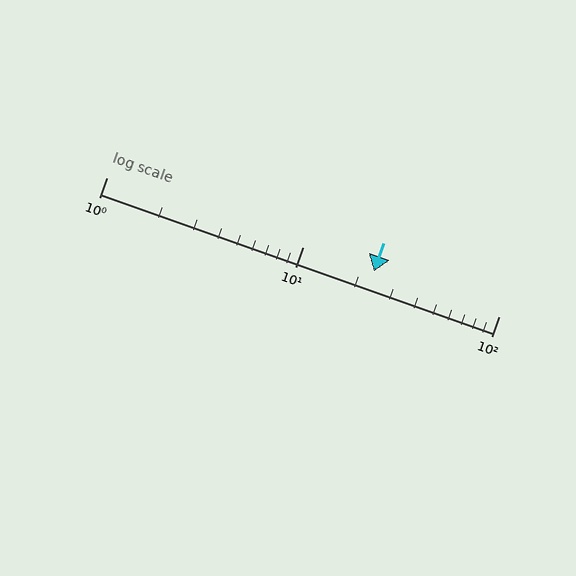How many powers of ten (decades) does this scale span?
The scale spans 2 decades, from 1 to 100.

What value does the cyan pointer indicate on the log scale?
The pointer indicates approximately 23.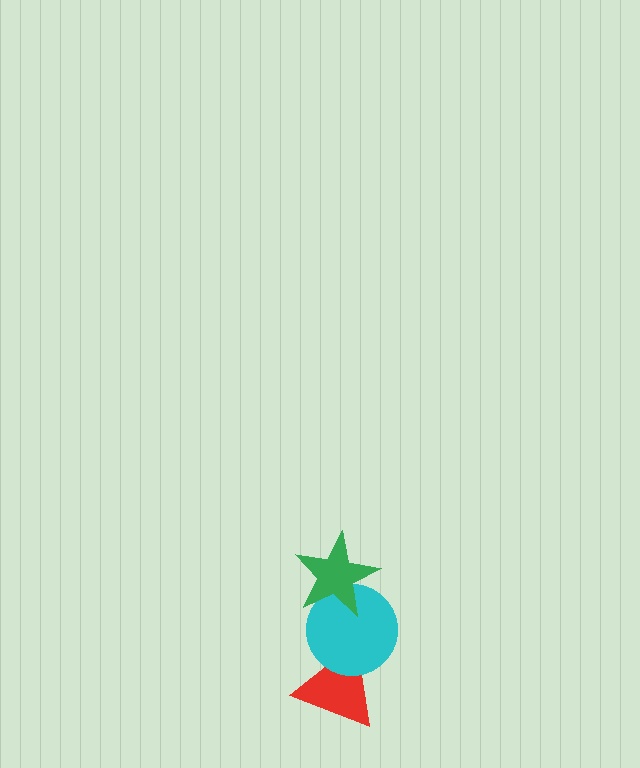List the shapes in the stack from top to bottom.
From top to bottom: the green star, the cyan circle, the red triangle.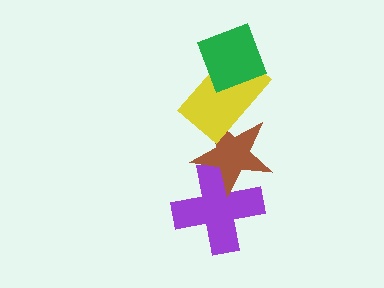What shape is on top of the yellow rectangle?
The green diamond is on top of the yellow rectangle.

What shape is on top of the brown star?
The yellow rectangle is on top of the brown star.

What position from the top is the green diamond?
The green diamond is 1st from the top.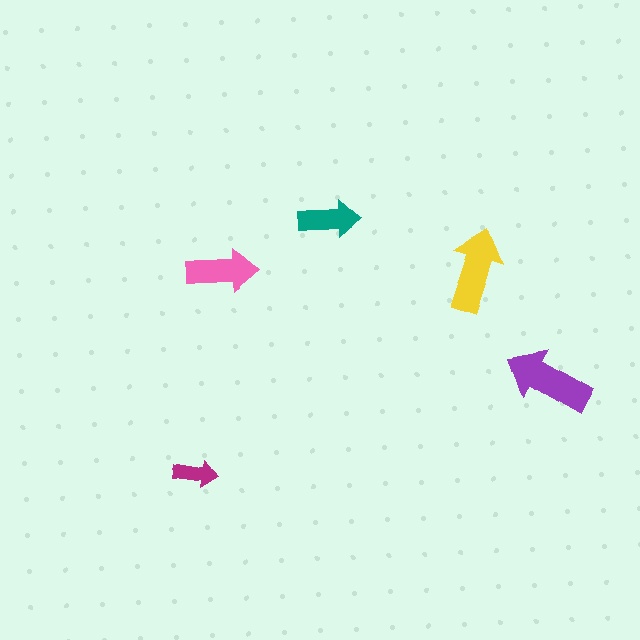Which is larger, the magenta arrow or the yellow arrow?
The yellow one.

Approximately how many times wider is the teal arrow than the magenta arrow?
About 1.5 times wider.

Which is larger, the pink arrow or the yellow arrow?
The yellow one.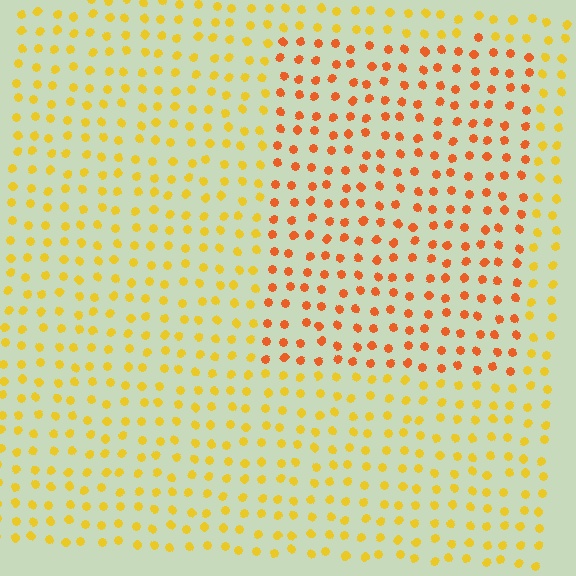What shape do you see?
I see a rectangle.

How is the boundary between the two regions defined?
The boundary is defined purely by a slight shift in hue (about 33 degrees). Spacing, size, and orientation are identical on both sides.